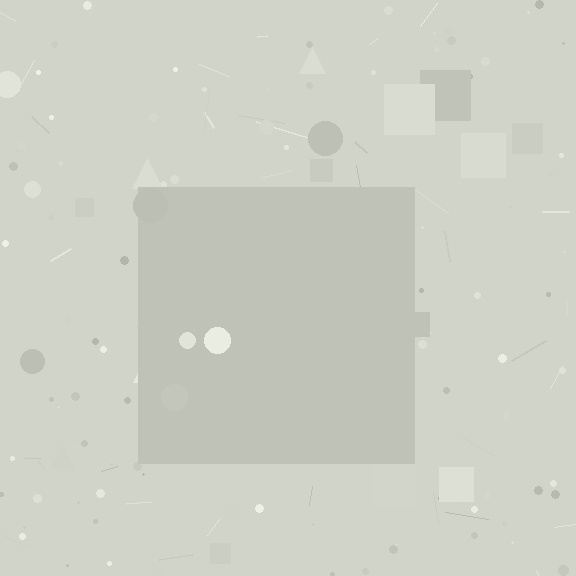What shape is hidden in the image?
A square is hidden in the image.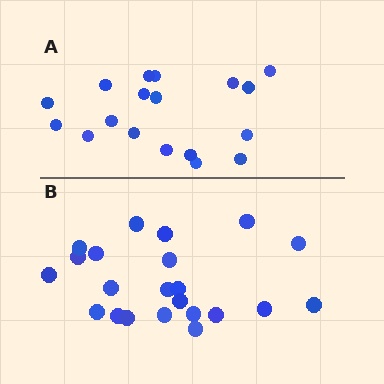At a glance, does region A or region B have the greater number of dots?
Region B (the bottom region) has more dots.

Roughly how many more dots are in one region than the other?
Region B has about 4 more dots than region A.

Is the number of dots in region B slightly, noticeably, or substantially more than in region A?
Region B has only slightly more — the two regions are fairly close. The ratio is roughly 1.2 to 1.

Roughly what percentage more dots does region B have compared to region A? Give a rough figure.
About 20% more.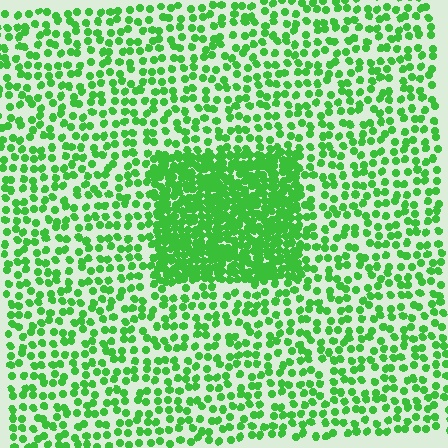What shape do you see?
I see a rectangle.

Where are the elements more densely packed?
The elements are more densely packed inside the rectangle boundary.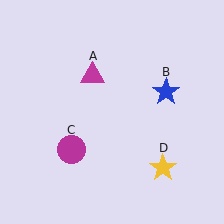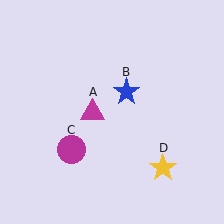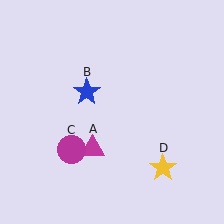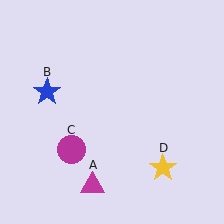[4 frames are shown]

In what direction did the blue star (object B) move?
The blue star (object B) moved left.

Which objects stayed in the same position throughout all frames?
Magenta circle (object C) and yellow star (object D) remained stationary.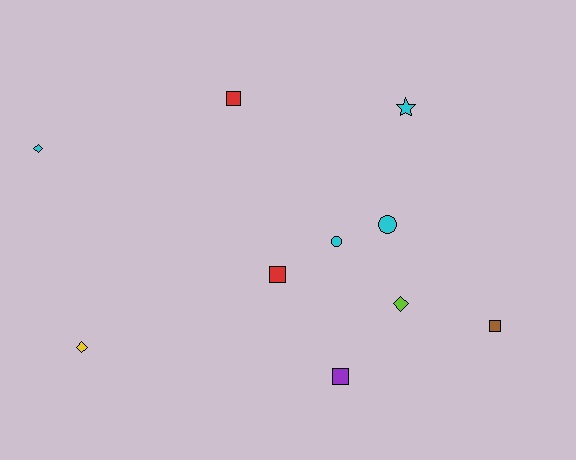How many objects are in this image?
There are 10 objects.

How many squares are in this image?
There are 4 squares.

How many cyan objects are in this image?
There are 4 cyan objects.